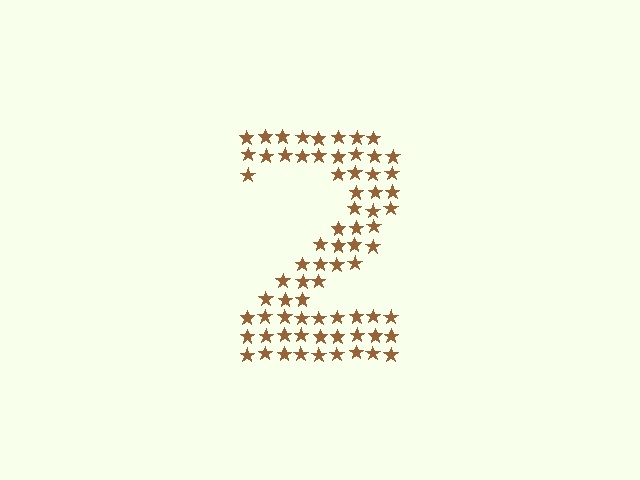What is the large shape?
The large shape is the digit 2.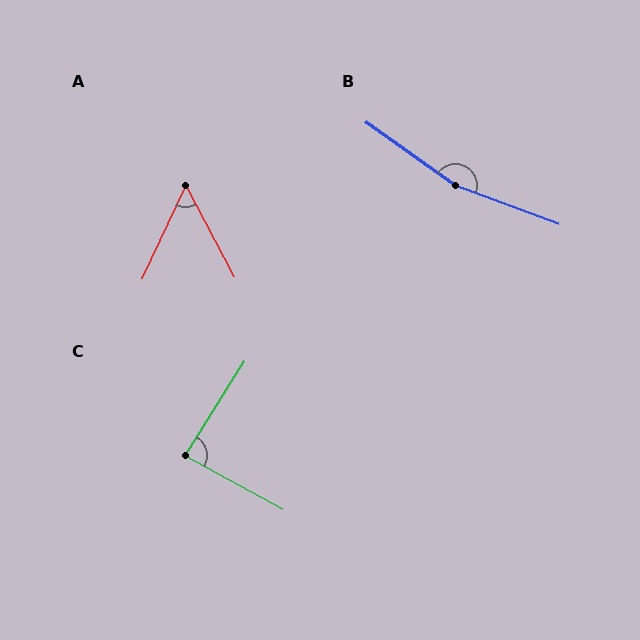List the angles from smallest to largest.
A (53°), C (87°), B (165°).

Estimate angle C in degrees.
Approximately 87 degrees.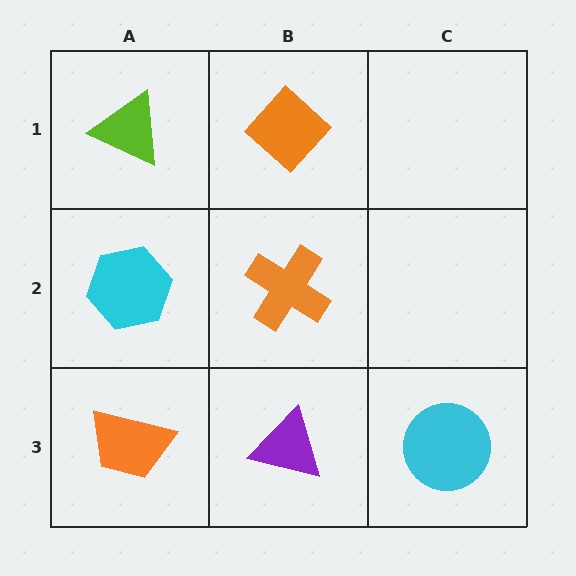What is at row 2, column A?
A cyan hexagon.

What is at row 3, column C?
A cyan circle.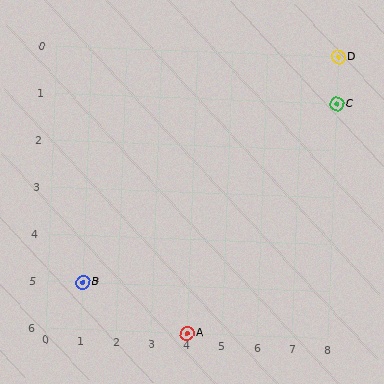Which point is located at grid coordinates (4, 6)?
Point A is at (4, 6).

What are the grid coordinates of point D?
Point D is at grid coordinates (8, 0).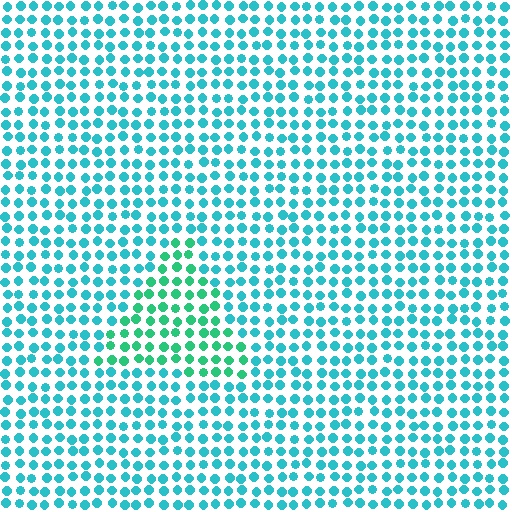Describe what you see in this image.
The image is filled with small cyan elements in a uniform arrangement. A triangle-shaped region is visible where the elements are tinted to a slightly different hue, forming a subtle color boundary.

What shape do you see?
I see a triangle.